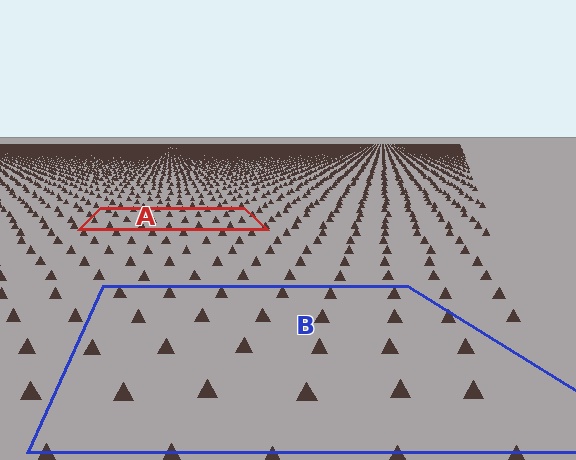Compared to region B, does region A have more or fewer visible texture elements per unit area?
Region A has more texture elements per unit area — they are packed more densely because it is farther away.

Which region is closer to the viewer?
Region B is closer. The texture elements there are larger and more spread out.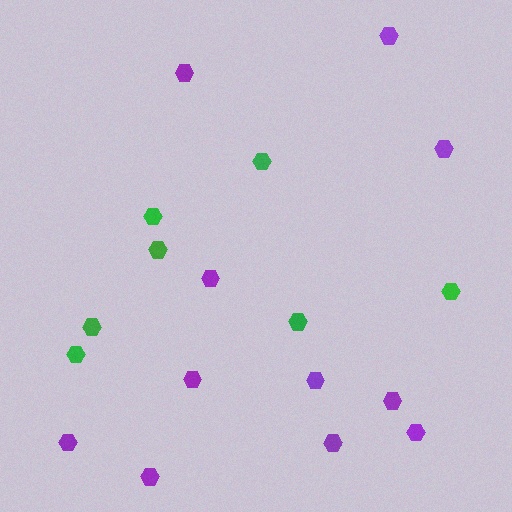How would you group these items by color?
There are 2 groups: one group of green hexagons (7) and one group of purple hexagons (11).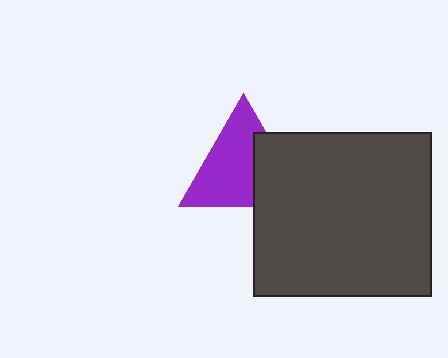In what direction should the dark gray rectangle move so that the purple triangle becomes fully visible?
The dark gray rectangle should move right. That is the shortest direction to clear the overlap and leave the purple triangle fully visible.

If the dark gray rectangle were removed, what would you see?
You would see the complete purple triangle.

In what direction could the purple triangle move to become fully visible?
The purple triangle could move left. That would shift it out from behind the dark gray rectangle entirely.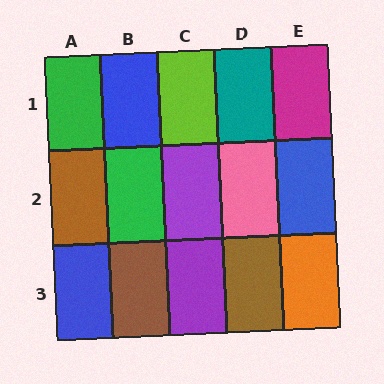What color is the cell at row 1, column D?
Teal.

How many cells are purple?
2 cells are purple.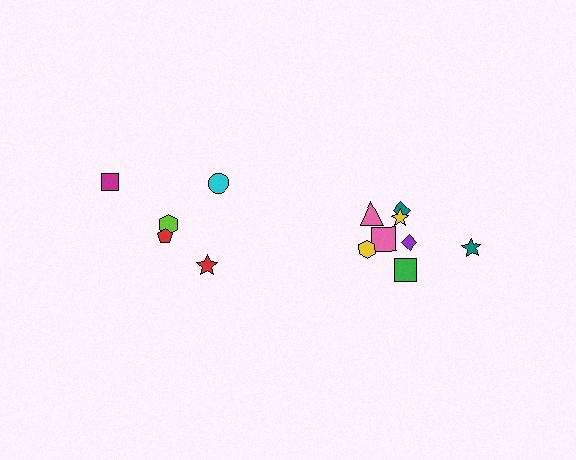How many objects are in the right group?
There are 8 objects.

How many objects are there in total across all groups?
There are 13 objects.